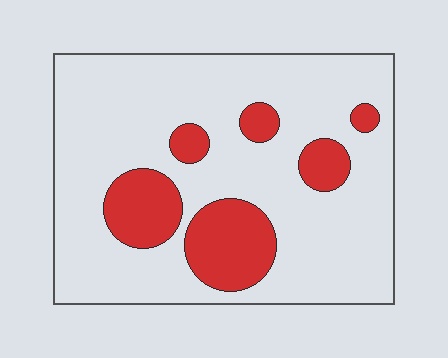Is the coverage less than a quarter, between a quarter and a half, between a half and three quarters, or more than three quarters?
Less than a quarter.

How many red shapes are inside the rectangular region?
6.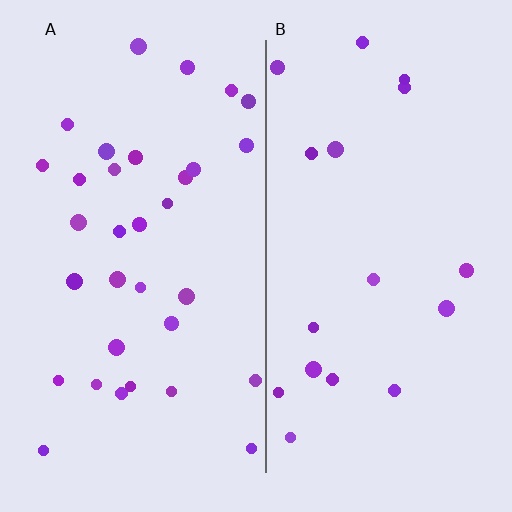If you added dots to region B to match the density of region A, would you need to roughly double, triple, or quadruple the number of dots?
Approximately double.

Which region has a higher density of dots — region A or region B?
A (the left).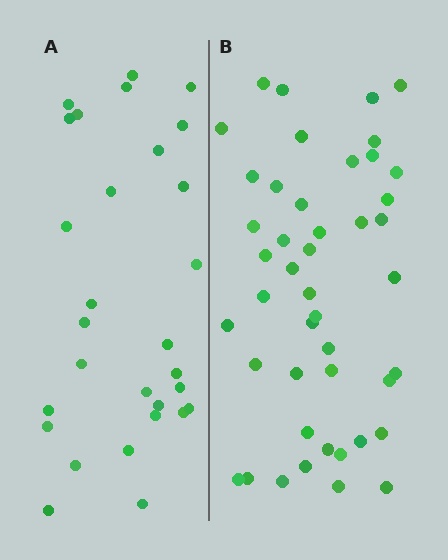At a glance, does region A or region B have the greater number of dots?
Region B (the right region) has more dots.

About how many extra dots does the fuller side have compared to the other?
Region B has approximately 15 more dots than region A.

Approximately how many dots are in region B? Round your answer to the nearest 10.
About 40 dots. (The exact count is 45, which rounds to 40.)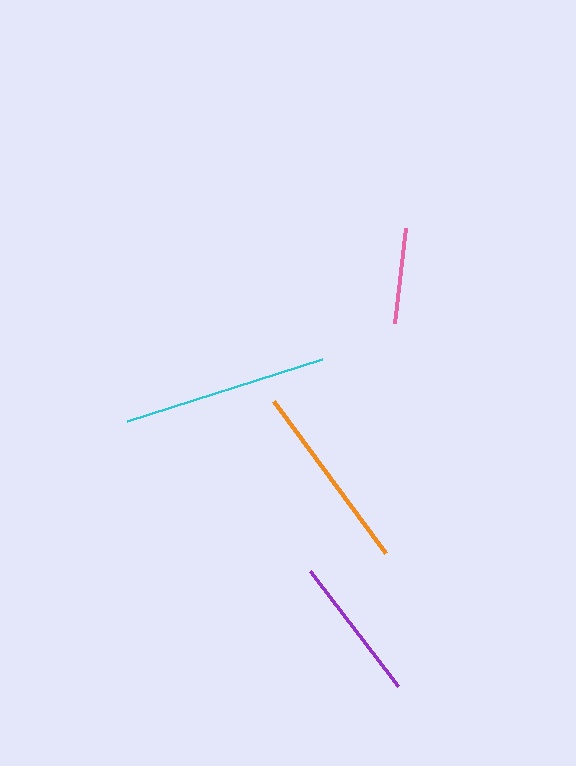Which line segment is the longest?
The cyan line is the longest at approximately 205 pixels.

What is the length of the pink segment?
The pink segment is approximately 96 pixels long.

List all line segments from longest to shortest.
From longest to shortest: cyan, orange, purple, pink.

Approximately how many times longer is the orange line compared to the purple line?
The orange line is approximately 1.3 times the length of the purple line.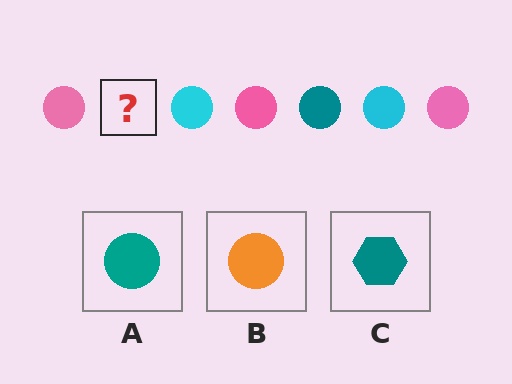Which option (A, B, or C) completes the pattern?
A.